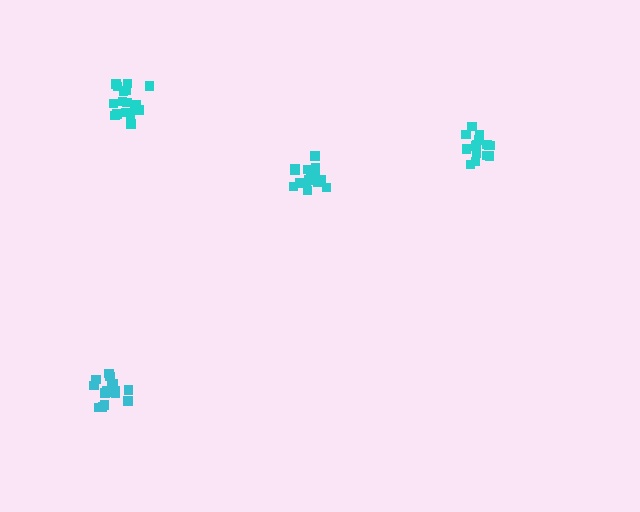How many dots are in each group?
Group 1: 19 dots, Group 2: 17 dots, Group 3: 18 dots, Group 4: 16 dots (70 total).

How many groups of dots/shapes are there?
There are 4 groups.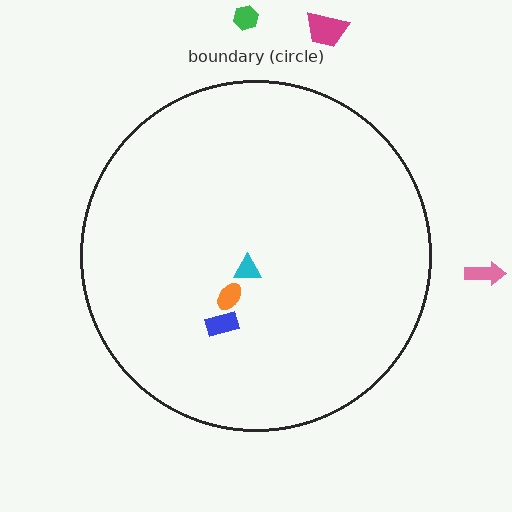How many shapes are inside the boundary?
3 inside, 3 outside.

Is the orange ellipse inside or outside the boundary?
Inside.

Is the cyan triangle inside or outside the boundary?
Inside.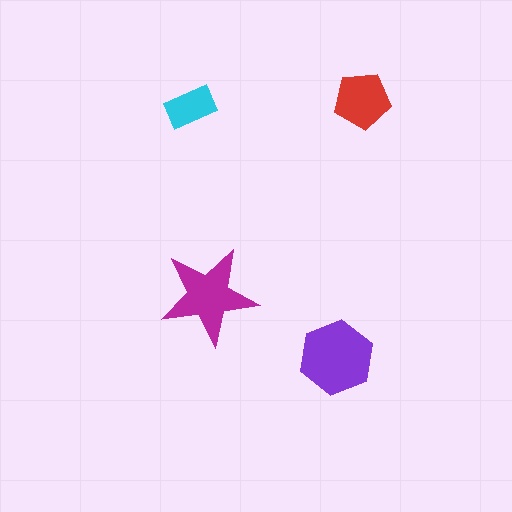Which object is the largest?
The purple hexagon.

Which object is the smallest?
The cyan rectangle.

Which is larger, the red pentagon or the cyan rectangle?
The red pentagon.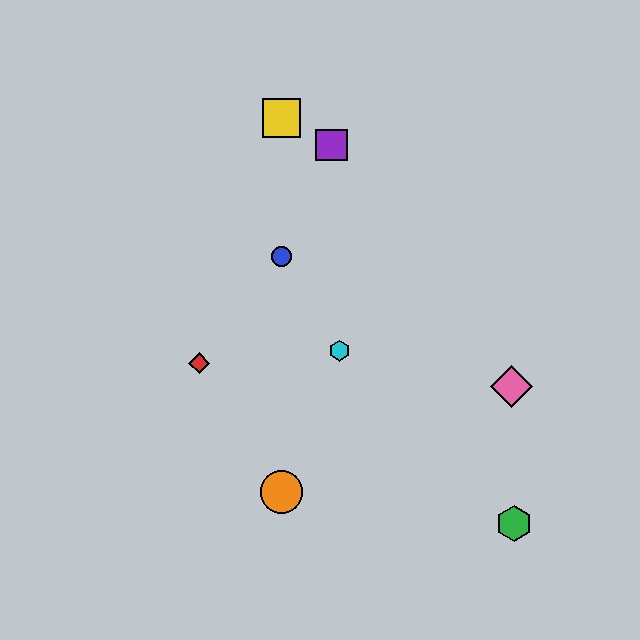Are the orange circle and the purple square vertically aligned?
No, the orange circle is at x≈282 and the purple square is at x≈331.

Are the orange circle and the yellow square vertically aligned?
Yes, both are at x≈282.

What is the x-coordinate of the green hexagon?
The green hexagon is at x≈514.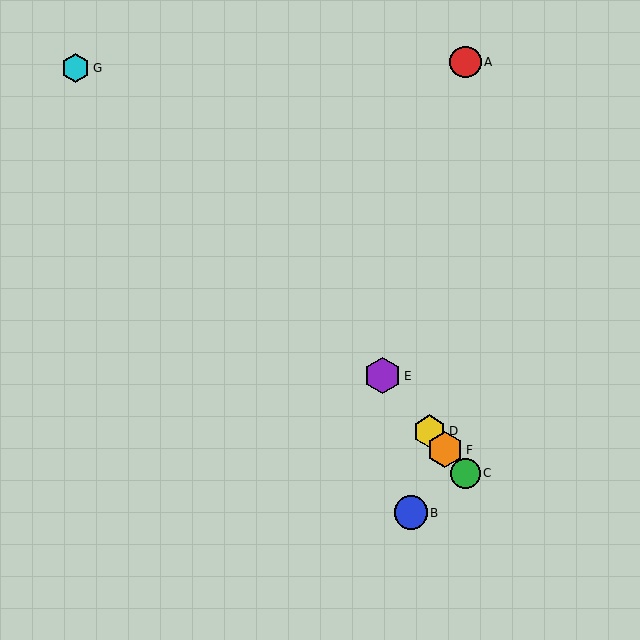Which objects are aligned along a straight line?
Objects C, D, E, F are aligned along a straight line.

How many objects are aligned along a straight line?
4 objects (C, D, E, F) are aligned along a straight line.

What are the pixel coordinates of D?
Object D is at (430, 431).